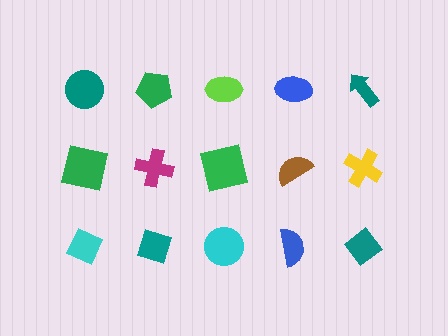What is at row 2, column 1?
A green square.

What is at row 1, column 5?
A teal arrow.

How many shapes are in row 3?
5 shapes.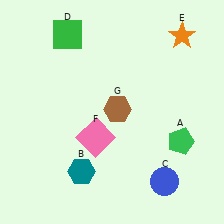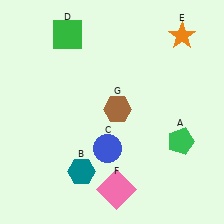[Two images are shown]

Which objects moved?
The objects that moved are: the blue circle (C), the pink square (F).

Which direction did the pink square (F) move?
The pink square (F) moved down.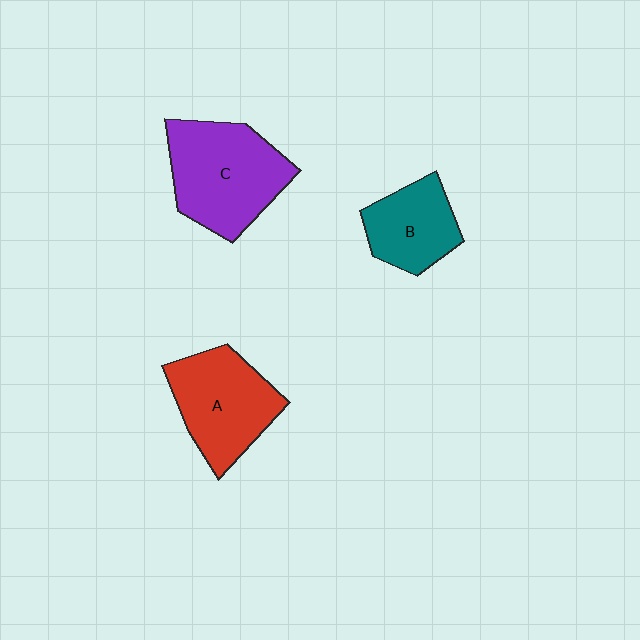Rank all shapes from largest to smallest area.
From largest to smallest: C (purple), A (red), B (teal).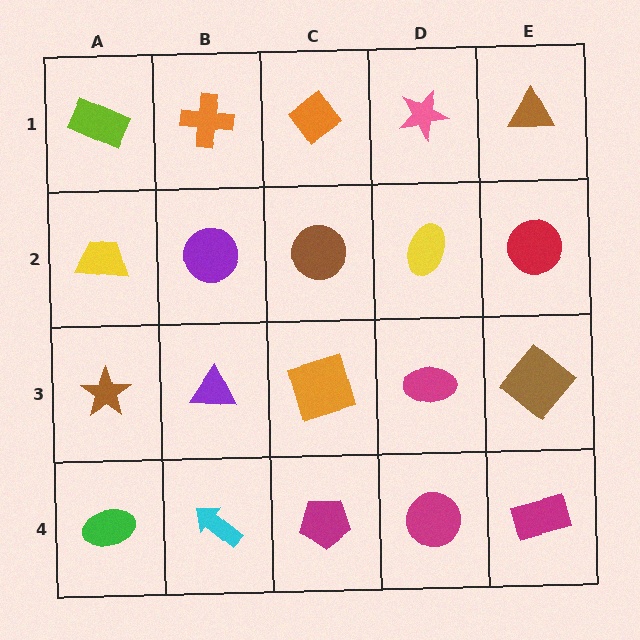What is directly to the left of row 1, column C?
An orange cross.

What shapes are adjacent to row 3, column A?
A yellow trapezoid (row 2, column A), a green ellipse (row 4, column A), a purple triangle (row 3, column B).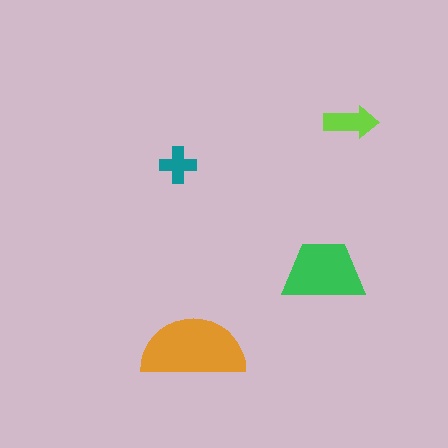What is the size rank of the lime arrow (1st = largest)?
3rd.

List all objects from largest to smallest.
The orange semicircle, the green trapezoid, the lime arrow, the teal cross.